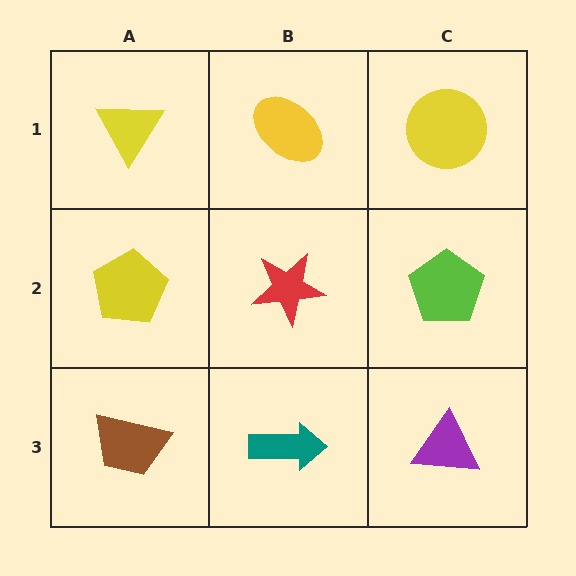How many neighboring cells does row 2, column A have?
3.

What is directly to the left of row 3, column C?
A teal arrow.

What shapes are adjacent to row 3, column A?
A yellow pentagon (row 2, column A), a teal arrow (row 3, column B).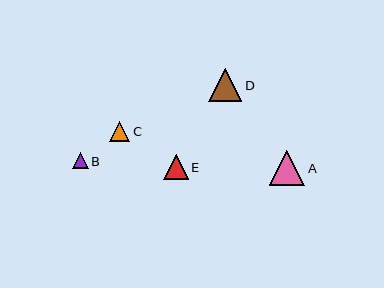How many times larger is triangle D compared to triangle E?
Triangle D is approximately 1.4 times the size of triangle E.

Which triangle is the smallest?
Triangle B is the smallest with a size of approximately 16 pixels.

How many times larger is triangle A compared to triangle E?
Triangle A is approximately 1.5 times the size of triangle E.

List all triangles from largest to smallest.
From largest to smallest: A, D, E, C, B.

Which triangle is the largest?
Triangle A is the largest with a size of approximately 36 pixels.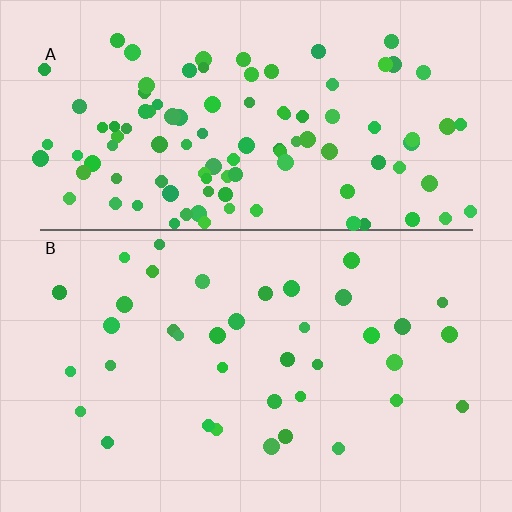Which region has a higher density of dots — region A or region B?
A (the top).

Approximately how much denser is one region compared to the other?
Approximately 2.9× — region A over region B.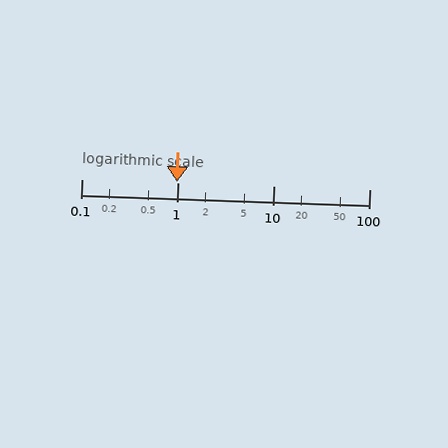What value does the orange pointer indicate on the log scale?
The pointer indicates approximately 0.98.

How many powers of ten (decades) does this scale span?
The scale spans 3 decades, from 0.1 to 100.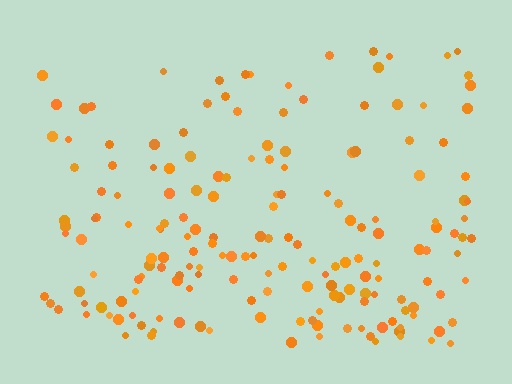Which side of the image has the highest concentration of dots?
The bottom.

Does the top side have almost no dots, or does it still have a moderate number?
Still a moderate number, just noticeably fewer than the bottom.